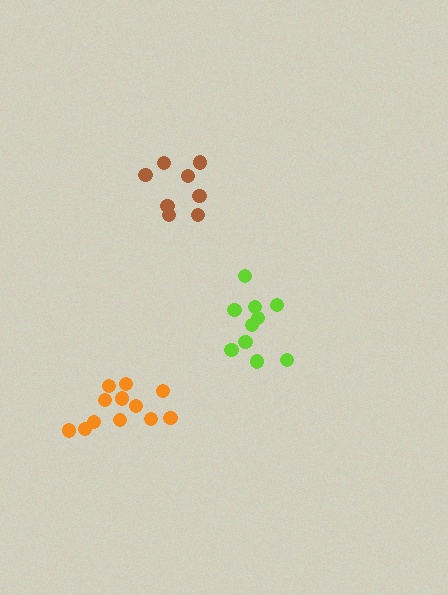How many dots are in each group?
Group 1: 8 dots, Group 2: 10 dots, Group 3: 12 dots (30 total).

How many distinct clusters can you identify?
There are 3 distinct clusters.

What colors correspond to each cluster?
The clusters are colored: brown, lime, orange.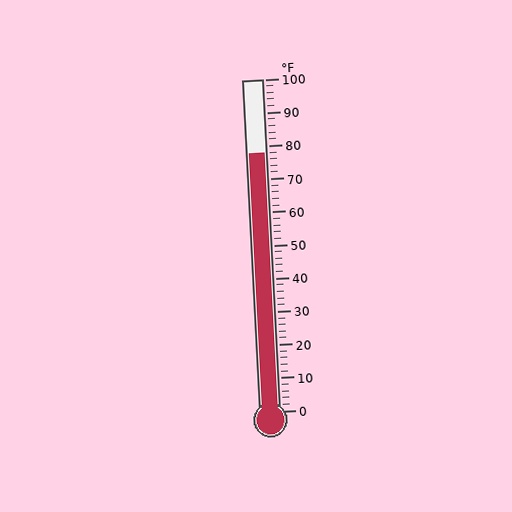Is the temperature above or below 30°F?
The temperature is above 30°F.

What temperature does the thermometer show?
The thermometer shows approximately 78°F.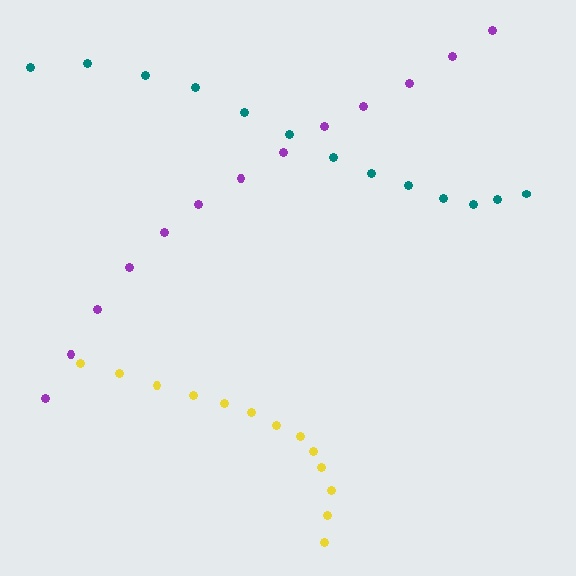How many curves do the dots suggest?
There are 3 distinct paths.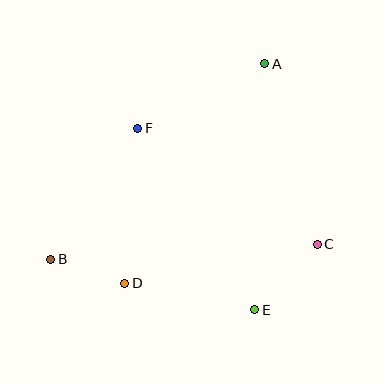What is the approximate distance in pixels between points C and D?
The distance between C and D is approximately 196 pixels.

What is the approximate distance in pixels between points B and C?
The distance between B and C is approximately 267 pixels.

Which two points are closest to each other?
Points B and D are closest to each other.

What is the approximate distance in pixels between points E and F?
The distance between E and F is approximately 215 pixels.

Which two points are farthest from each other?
Points A and B are farthest from each other.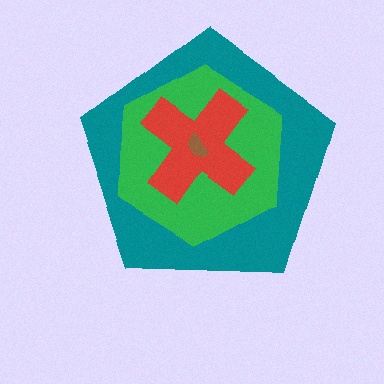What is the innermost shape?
The brown semicircle.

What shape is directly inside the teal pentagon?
The green hexagon.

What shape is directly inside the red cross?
The brown semicircle.